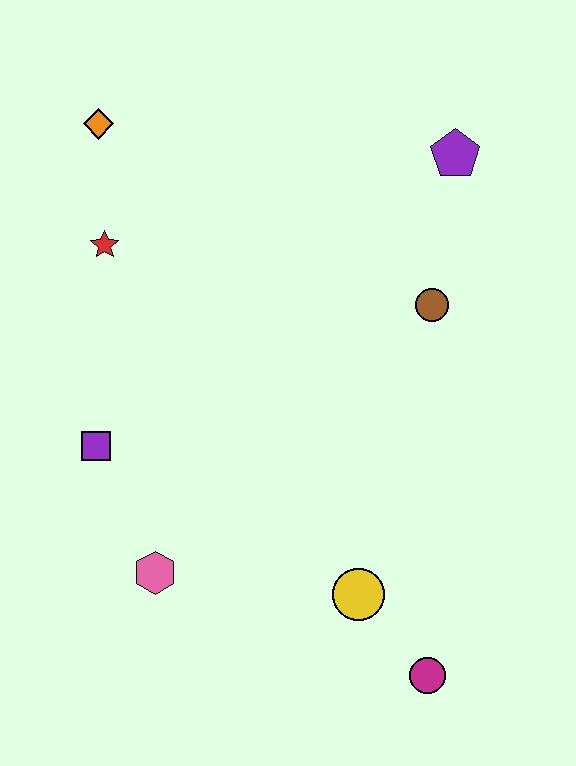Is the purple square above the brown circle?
No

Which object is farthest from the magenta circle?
The orange diamond is farthest from the magenta circle.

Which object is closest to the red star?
The orange diamond is closest to the red star.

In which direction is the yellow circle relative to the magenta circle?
The yellow circle is above the magenta circle.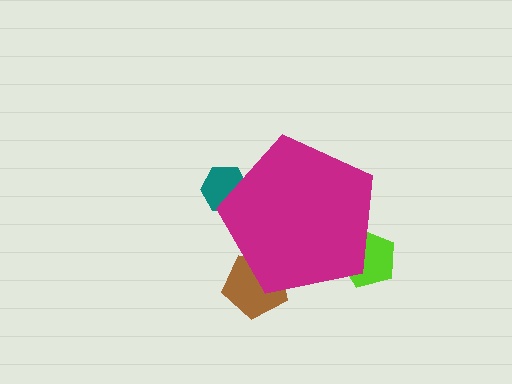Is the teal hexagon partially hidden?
Yes, the teal hexagon is partially hidden behind the magenta pentagon.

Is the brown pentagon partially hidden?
Yes, the brown pentagon is partially hidden behind the magenta pentagon.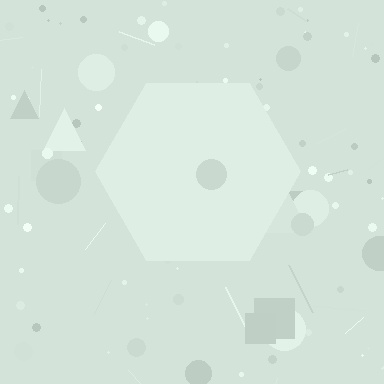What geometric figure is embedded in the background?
A hexagon is embedded in the background.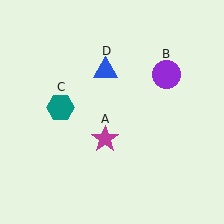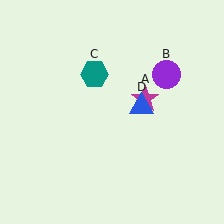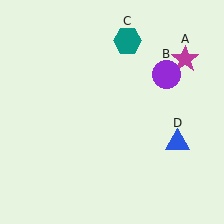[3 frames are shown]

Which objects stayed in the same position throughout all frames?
Purple circle (object B) remained stationary.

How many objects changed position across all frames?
3 objects changed position: magenta star (object A), teal hexagon (object C), blue triangle (object D).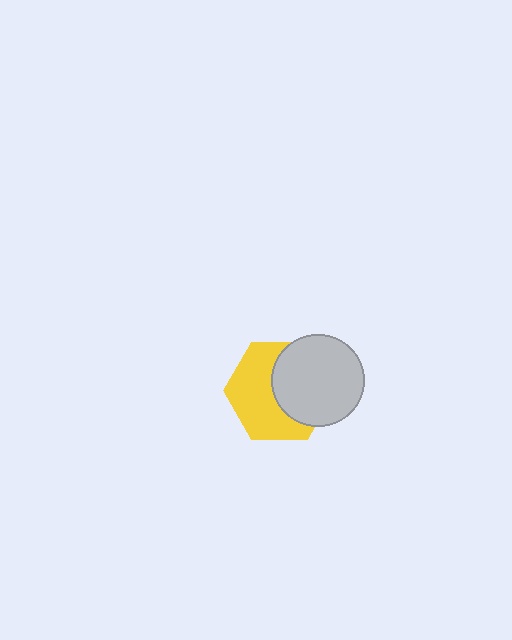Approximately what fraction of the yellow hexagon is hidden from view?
Roughly 45% of the yellow hexagon is hidden behind the light gray circle.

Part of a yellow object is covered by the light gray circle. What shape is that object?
It is a hexagon.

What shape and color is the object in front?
The object in front is a light gray circle.